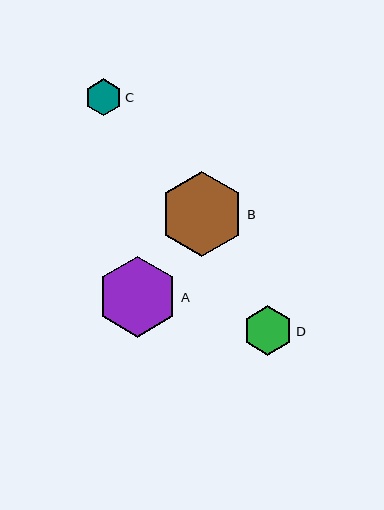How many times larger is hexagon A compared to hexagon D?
Hexagon A is approximately 1.6 times the size of hexagon D.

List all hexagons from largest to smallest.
From largest to smallest: B, A, D, C.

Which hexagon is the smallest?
Hexagon C is the smallest with a size of approximately 37 pixels.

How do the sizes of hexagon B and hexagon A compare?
Hexagon B and hexagon A are approximately the same size.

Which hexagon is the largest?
Hexagon B is the largest with a size of approximately 84 pixels.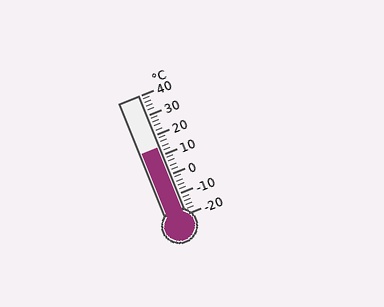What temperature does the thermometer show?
The thermometer shows approximately 14°C.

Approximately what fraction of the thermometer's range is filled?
The thermometer is filled to approximately 55% of its range.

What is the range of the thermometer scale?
The thermometer scale ranges from -20°C to 40°C.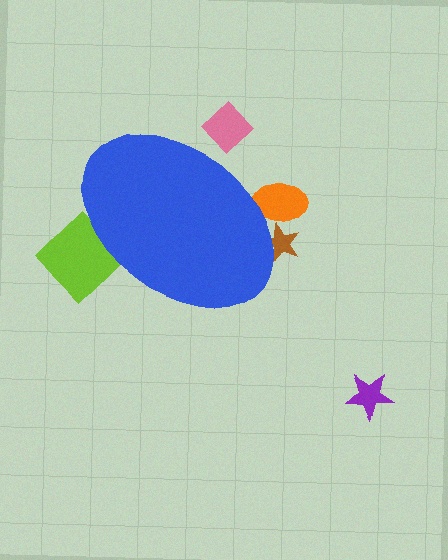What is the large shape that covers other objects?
A blue ellipse.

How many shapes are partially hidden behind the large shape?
4 shapes are partially hidden.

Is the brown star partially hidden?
Yes, the brown star is partially hidden behind the blue ellipse.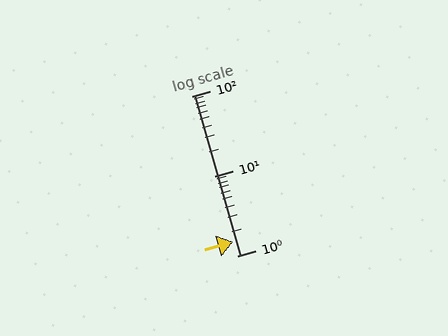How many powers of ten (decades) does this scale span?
The scale spans 2 decades, from 1 to 100.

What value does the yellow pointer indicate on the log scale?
The pointer indicates approximately 1.5.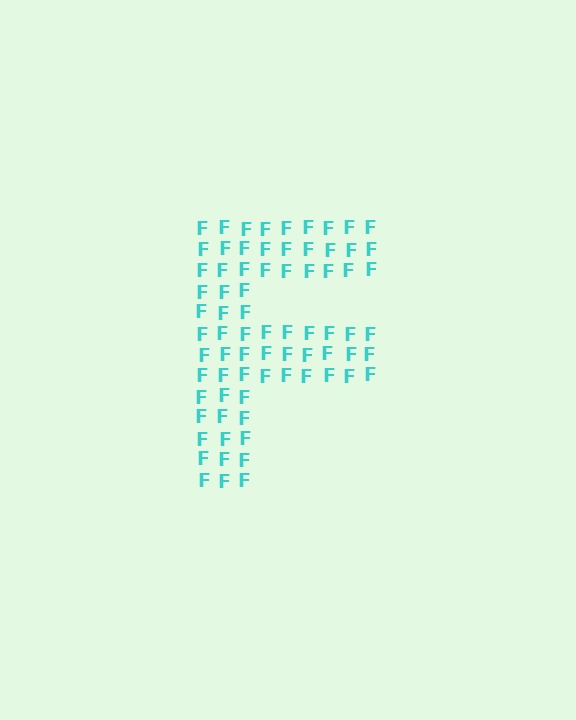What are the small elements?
The small elements are letter F's.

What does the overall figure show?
The overall figure shows the letter F.